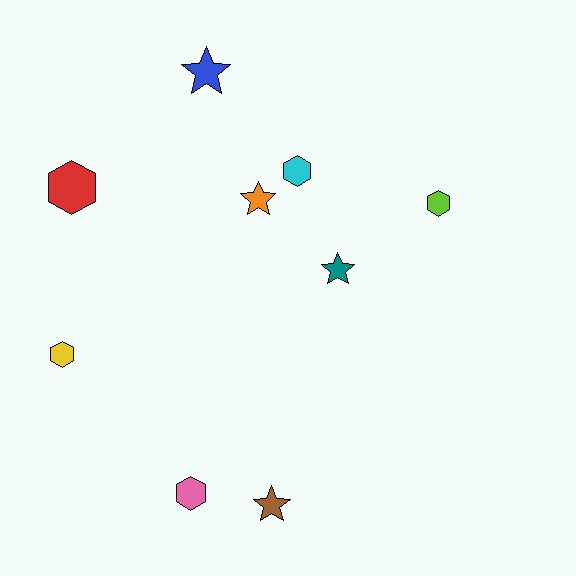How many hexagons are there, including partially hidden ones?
There are 5 hexagons.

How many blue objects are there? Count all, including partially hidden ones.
There is 1 blue object.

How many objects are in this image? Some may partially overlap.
There are 9 objects.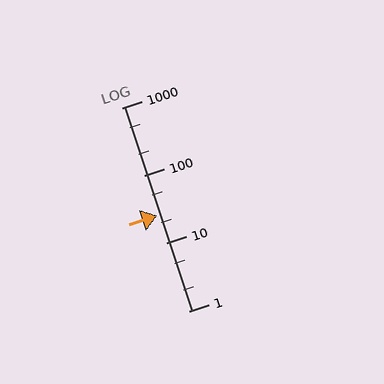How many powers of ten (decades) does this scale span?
The scale spans 3 decades, from 1 to 1000.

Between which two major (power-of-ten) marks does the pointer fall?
The pointer is between 10 and 100.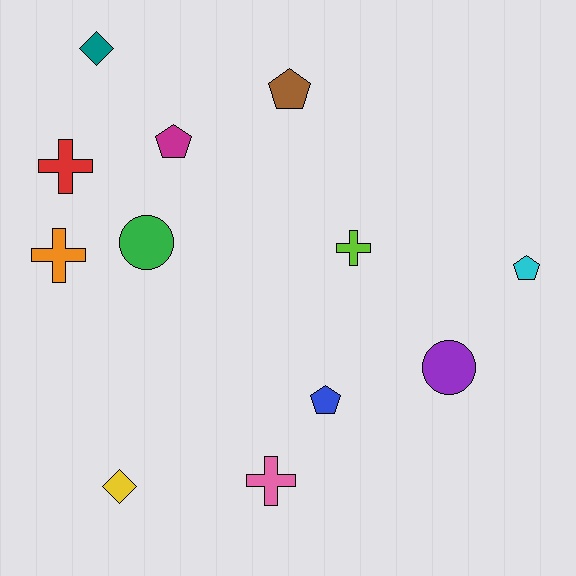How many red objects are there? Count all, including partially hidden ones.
There is 1 red object.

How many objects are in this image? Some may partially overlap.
There are 12 objects.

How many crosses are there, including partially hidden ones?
There are 4 crosses.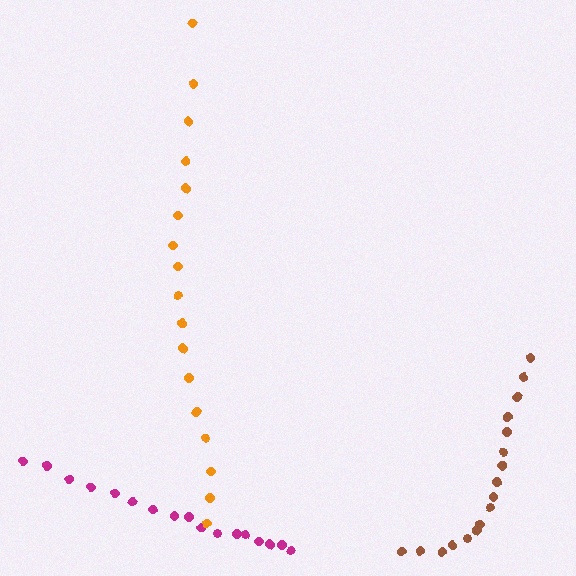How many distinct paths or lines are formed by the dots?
There are 3 distinct paths.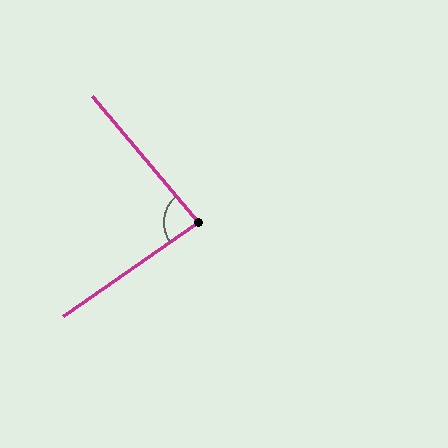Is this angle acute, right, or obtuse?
It is acute.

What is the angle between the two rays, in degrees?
Approximately 85 degrees.